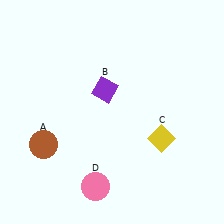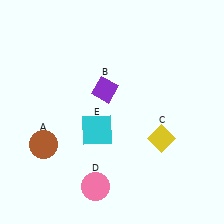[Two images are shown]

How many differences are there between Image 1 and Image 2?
There is 1 difference between the two images.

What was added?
A cyan square (E) was added in Image 2.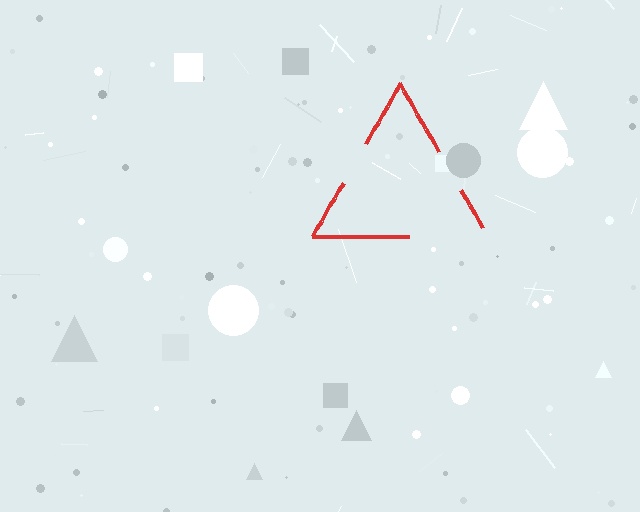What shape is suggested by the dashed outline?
The dashed outline suggests a triangle.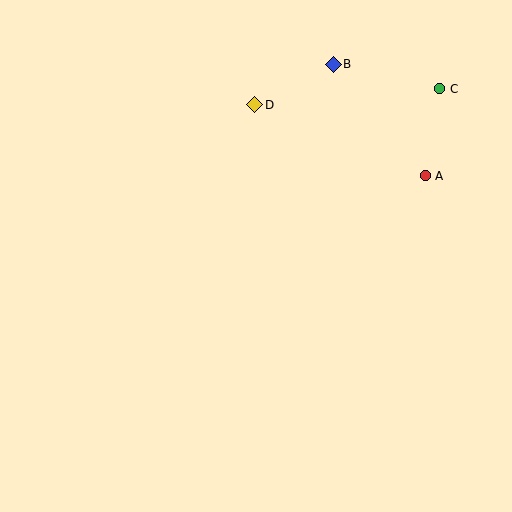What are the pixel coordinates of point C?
Point C is at (440, 89).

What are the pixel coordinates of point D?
Point D is at (255, 105).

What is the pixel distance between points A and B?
The distance between A and B is 144 pixels.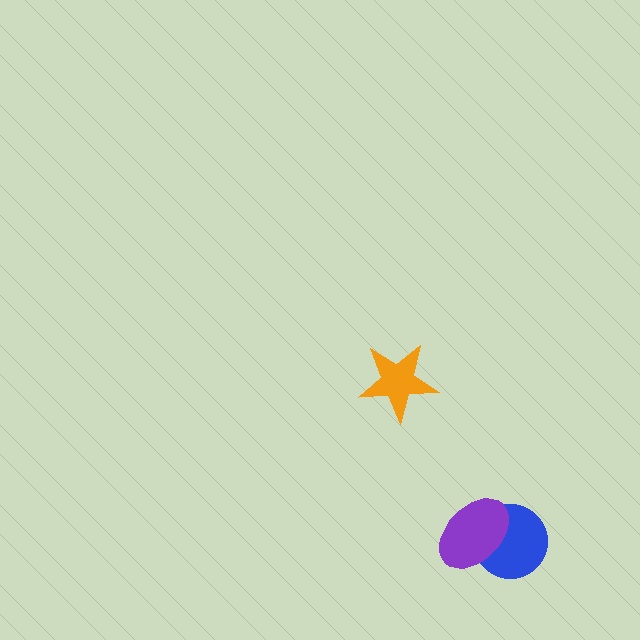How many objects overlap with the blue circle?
1 object overlaps with the blue circle.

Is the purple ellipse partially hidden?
No, no other shape covers it.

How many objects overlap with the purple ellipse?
1 object overlaps with the purple ellipse.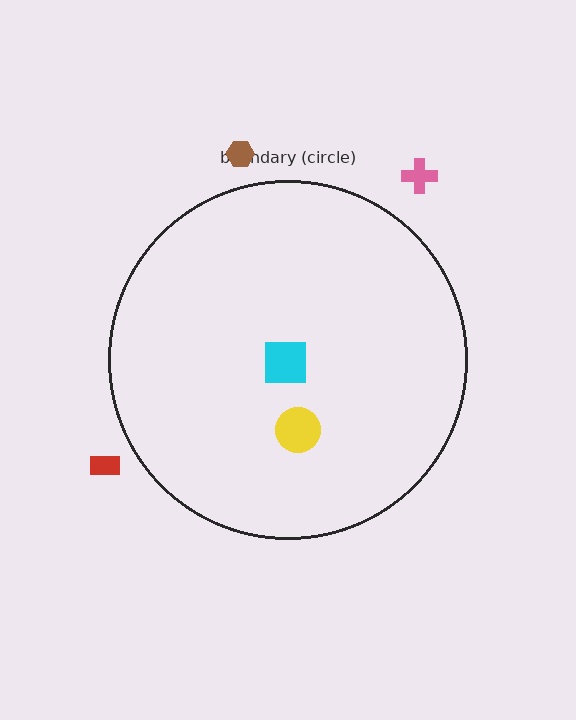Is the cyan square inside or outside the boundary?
Inside.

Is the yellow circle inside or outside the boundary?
Inside.